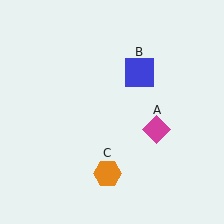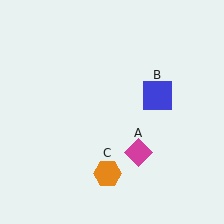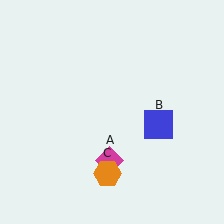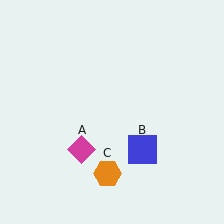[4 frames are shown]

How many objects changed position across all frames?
2 objects changed position: magenta diamond (object A), blue square (object B).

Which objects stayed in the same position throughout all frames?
Orange hexagon (object C) remained stationary.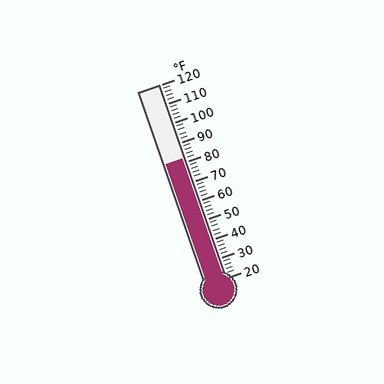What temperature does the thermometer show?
The thermometer shows approximately 82°F.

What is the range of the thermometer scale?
The thermometer scale ranges from 20°F to 120°F.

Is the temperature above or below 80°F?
The temperature is above 80°F.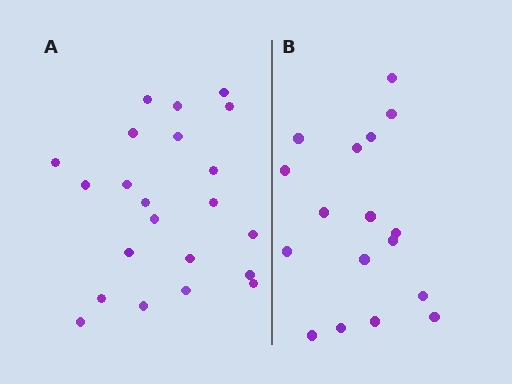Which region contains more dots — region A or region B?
Region A (the left region) has more dots.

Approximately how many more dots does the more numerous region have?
Region A has about 5 more dots than region B.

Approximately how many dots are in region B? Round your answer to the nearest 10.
About 20 dots. (The exact count is 17, which rounds to 20.)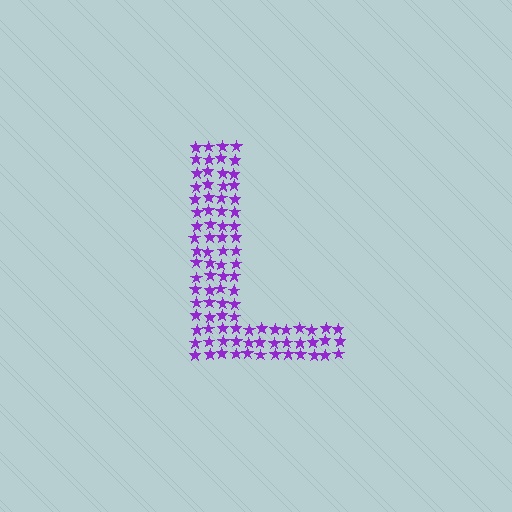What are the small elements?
The small elements are stars.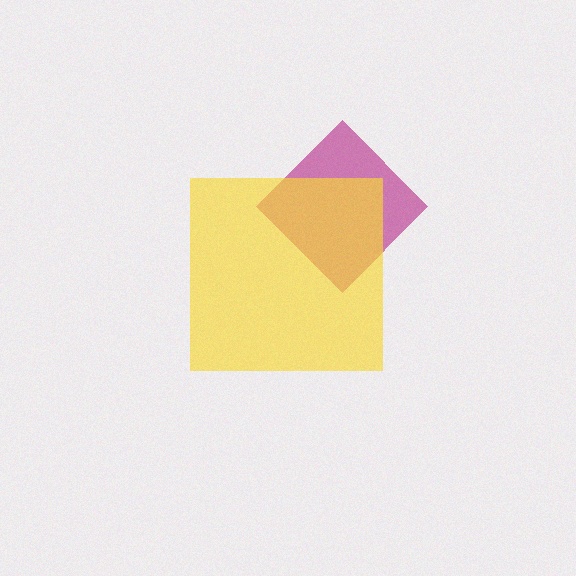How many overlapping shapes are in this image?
There are 2 overlapping shapes in the image.